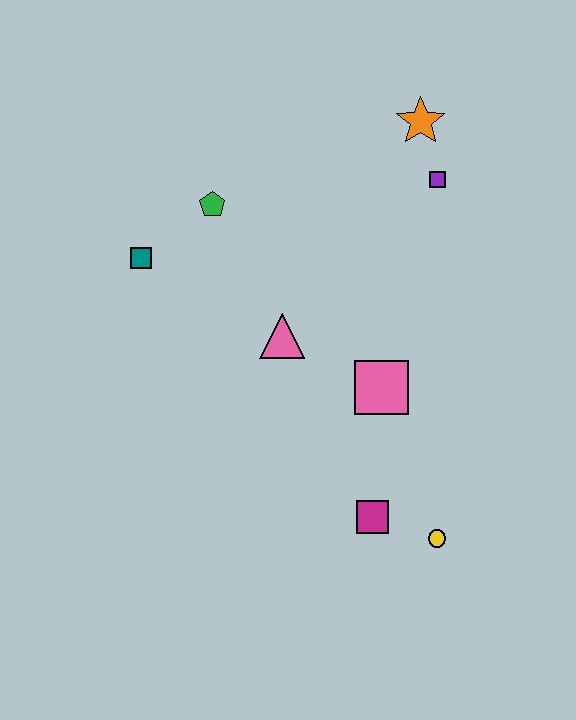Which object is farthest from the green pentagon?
The yellow circle is farthest from the green pentagon.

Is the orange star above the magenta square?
Yes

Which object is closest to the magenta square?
The yellow circle is closest to the magenta square.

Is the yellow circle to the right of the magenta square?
Yes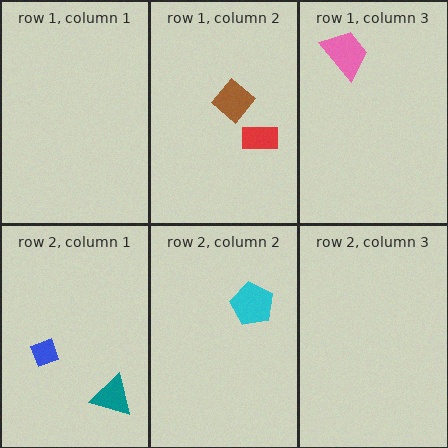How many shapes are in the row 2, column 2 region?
1.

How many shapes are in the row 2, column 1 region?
2.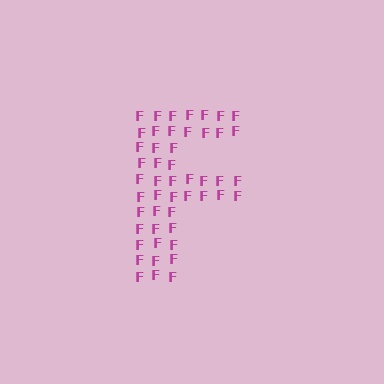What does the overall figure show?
The overall figure shows the letter F.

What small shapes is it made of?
It is made of small letter F's.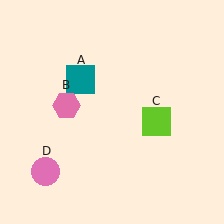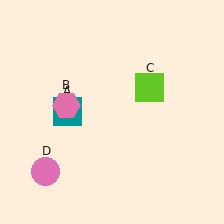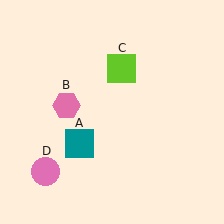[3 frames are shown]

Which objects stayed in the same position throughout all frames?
Pink hexagon (object B) and pink circle (object D) remained stationary.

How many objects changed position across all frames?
2 objects changed position: teal square (object A), lime square (object C).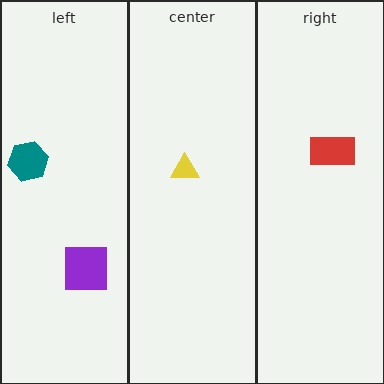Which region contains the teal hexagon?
The left region.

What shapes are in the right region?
The red rectangle.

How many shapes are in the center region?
1.